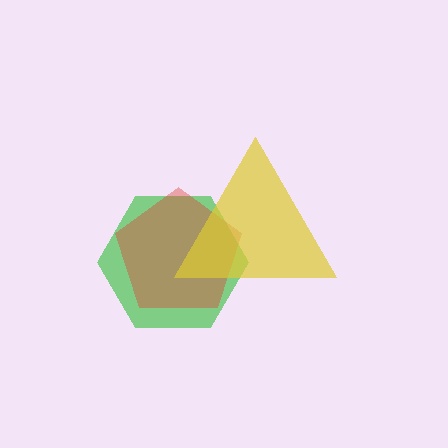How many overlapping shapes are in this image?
There are 3 overlapping shapes in the image.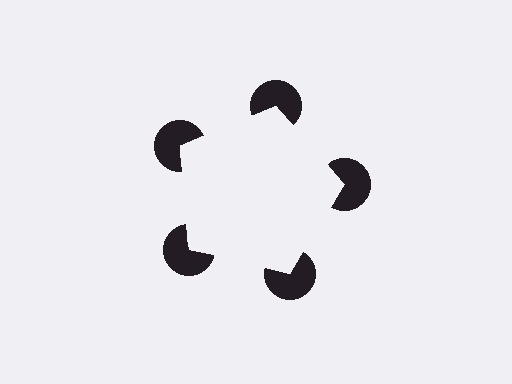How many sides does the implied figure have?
5 sides.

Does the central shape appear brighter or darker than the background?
It typically appears slightly brighter than the background, even though no actual brightness change is drawn.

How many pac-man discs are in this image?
There are 5 — one at each vertex of the illusory pentagon.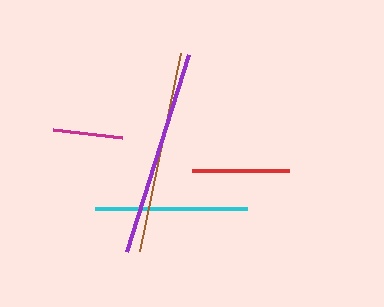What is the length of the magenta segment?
The magenta segment is approximately 69 pixels long.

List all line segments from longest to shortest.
From longest to shortest: purple, brown, cyan, red, magenta.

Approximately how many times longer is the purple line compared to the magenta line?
The purple line is approximately 3.0 times the length of the magenta line.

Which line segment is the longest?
The purple line is the longest at approximately 206 pixels.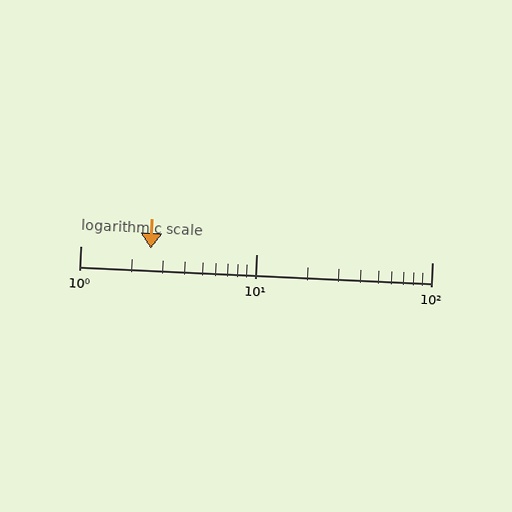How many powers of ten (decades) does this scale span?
The scale spans 2 decades, from 1 to 100.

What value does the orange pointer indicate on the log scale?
The pointer indicates approximately 2.5.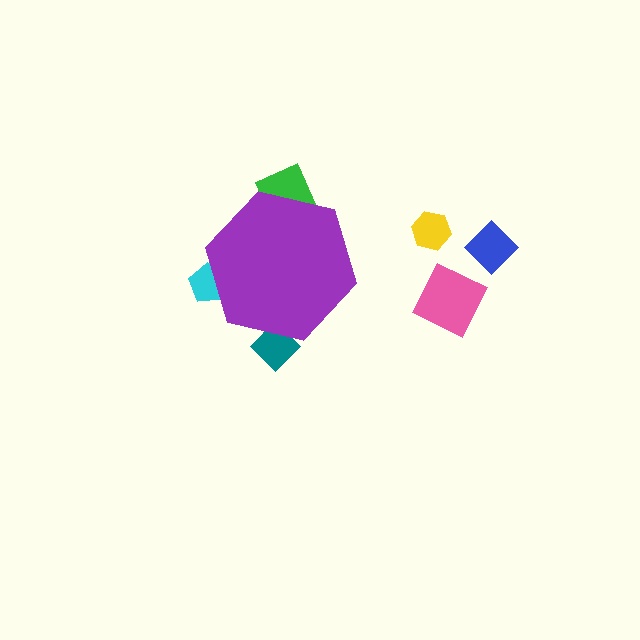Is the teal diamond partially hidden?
Yes, the teal diamond is partially hidden behind the purple hexagon.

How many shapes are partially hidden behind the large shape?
3 shapes are partially hidden.